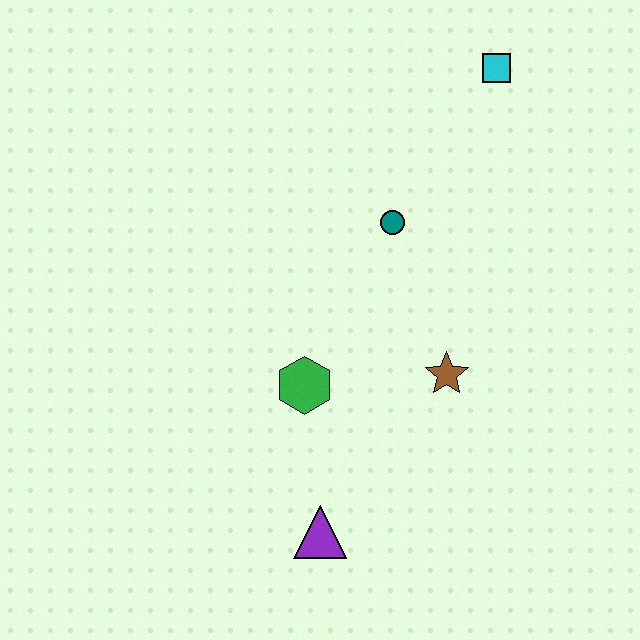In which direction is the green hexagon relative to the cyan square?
The green hexagon is below the cyan square.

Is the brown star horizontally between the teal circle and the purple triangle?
No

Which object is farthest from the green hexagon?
The cyan square is farthest from the green hexagon.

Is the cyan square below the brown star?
No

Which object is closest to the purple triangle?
The green hexagon is closest to the purple triangle.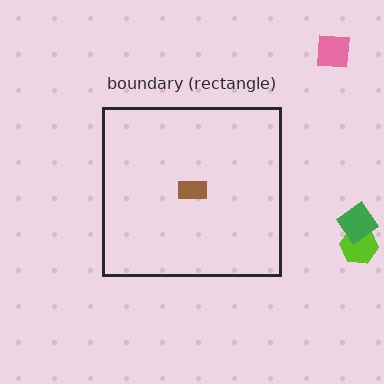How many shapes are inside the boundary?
1 inside, 3 outside.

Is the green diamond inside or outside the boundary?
Outside.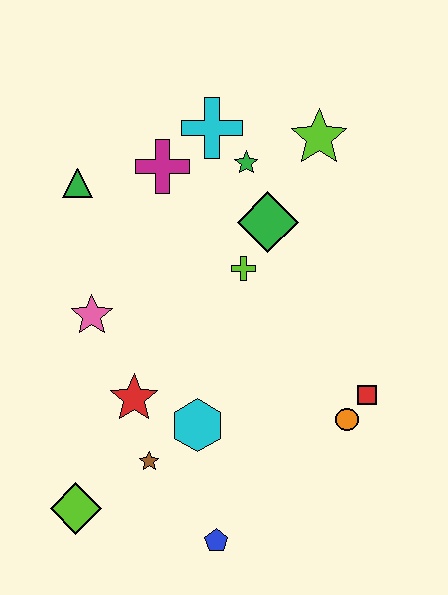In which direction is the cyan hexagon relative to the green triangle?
The cyan hexagon is below the green triangle.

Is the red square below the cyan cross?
Yes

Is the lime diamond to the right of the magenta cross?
No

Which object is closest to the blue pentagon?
The brown star is closest to the blue pentagon.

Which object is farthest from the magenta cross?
The blue pentagon is farthest from the magenta cross.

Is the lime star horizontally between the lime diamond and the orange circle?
Yes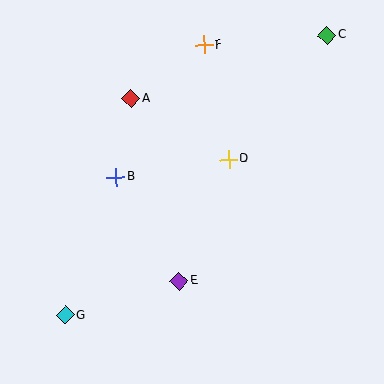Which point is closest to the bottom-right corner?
Point E is closest to the bottom-right corner.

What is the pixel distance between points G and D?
The distance between G and D is 226 pixels.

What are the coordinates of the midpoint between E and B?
The midpoint between E and B is at (147, 229).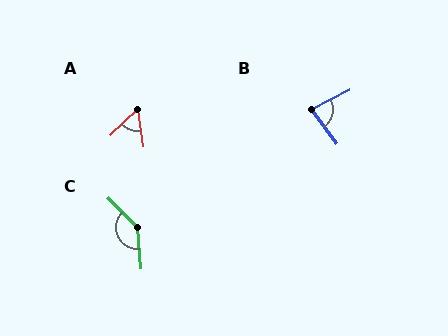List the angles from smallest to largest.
A (55°), B (80°), C (140°).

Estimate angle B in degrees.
Approximately 80 degrees.